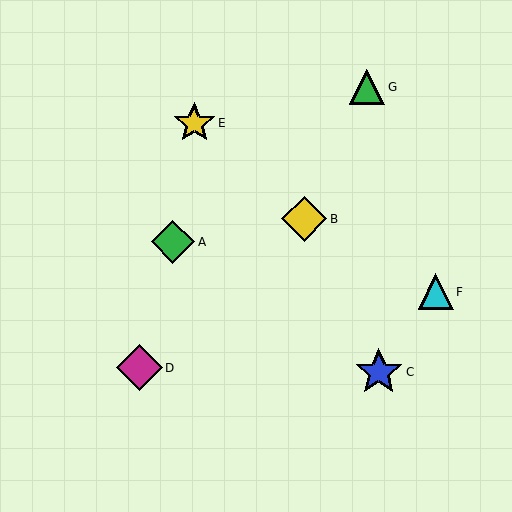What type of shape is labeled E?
Shape E is a yellow star.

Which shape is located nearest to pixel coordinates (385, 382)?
The blue star (labeled C) at (379, 372) is nearest to that location.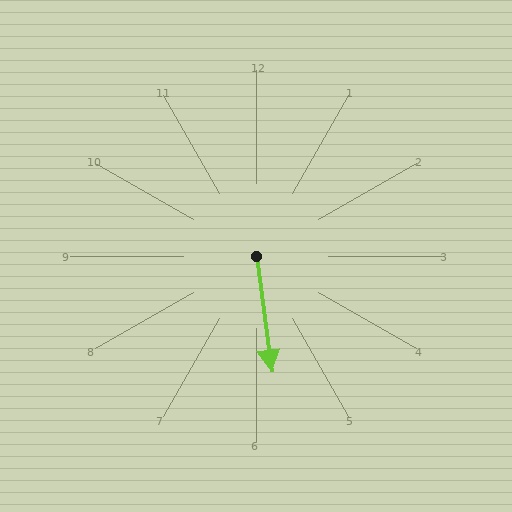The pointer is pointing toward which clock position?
Roughly 6 o'clock.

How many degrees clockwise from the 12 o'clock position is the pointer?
Approximately 172 degrees.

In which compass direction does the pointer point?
South.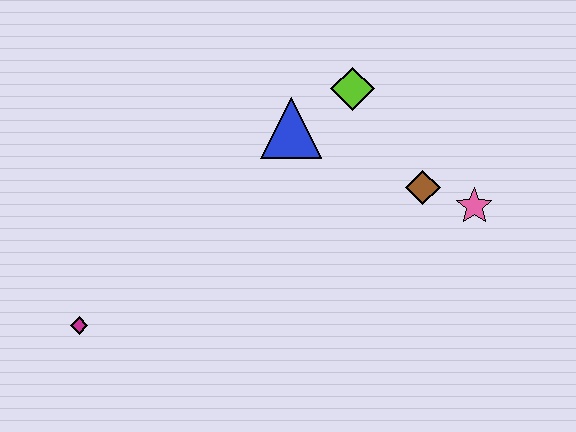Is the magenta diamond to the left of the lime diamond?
Yes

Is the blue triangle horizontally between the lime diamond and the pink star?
No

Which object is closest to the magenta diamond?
The blue triangle is closest to the magenta diamond.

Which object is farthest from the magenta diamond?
The pink star is farthest from the magenta diamond.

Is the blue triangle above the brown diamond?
Yes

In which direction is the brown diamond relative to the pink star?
The brown diamond is to the left of the pink star.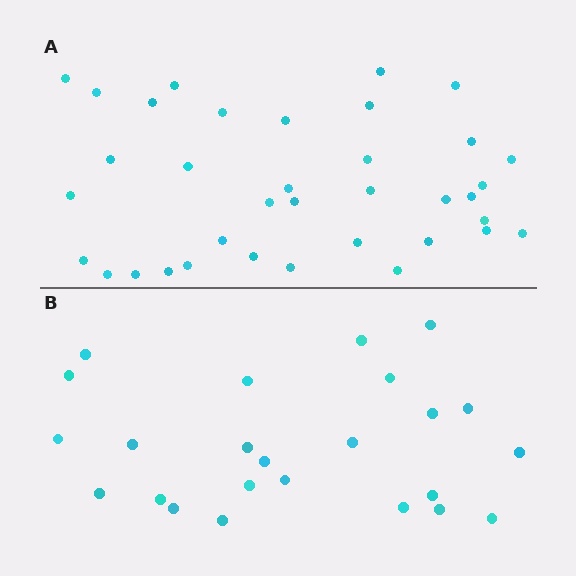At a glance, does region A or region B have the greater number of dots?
Region A (the top region) has more dots.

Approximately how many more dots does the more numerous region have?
Region A has roughly 12 or so more dots than region B.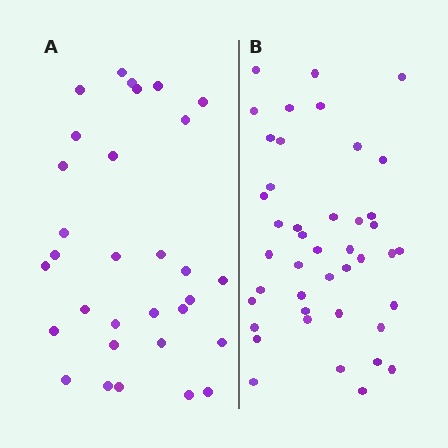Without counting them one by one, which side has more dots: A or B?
Region B (the right region) has more dots.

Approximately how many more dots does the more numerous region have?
Region B has roughly 12 or so more dots than region A.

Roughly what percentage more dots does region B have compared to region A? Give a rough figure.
About 40% more.